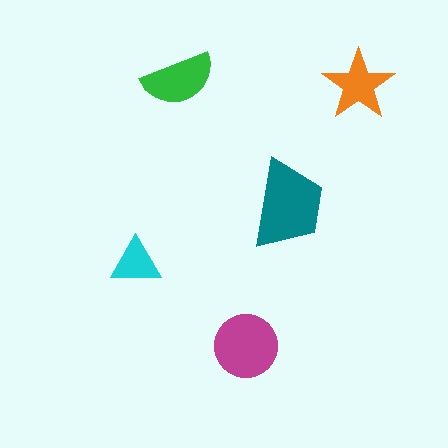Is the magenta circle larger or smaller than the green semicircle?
Larger.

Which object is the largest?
The teal trapezoid.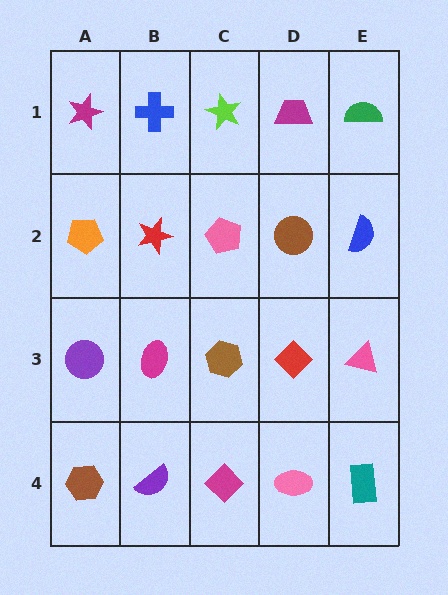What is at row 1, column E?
A green semicircle.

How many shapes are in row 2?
5 shapes.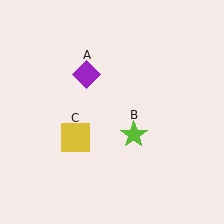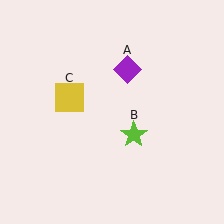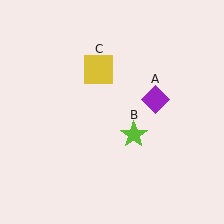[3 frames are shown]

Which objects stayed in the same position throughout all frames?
Lime star (object B) remained stationary.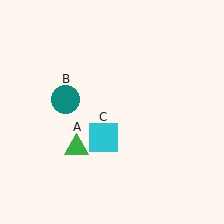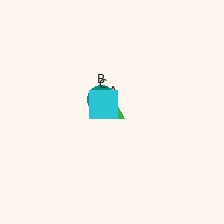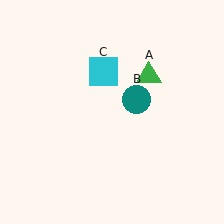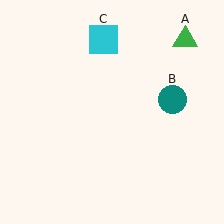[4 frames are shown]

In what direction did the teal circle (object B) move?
The teal circle (object B) moved right.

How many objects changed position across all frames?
3 objects changed position: green triangle (object A), teal circle (object B), cyan square (object C).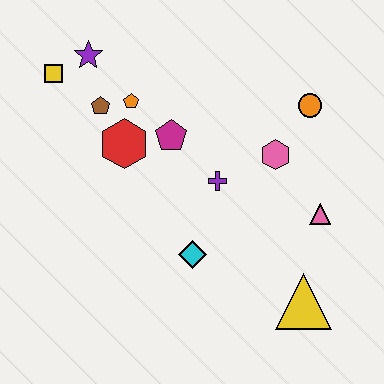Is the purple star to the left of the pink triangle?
Yes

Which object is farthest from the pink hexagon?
The yellow square is farthest from the pink hexagon.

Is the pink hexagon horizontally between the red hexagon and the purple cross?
No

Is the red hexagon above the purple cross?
Yes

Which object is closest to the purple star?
The yellow square is closest to the purple star.